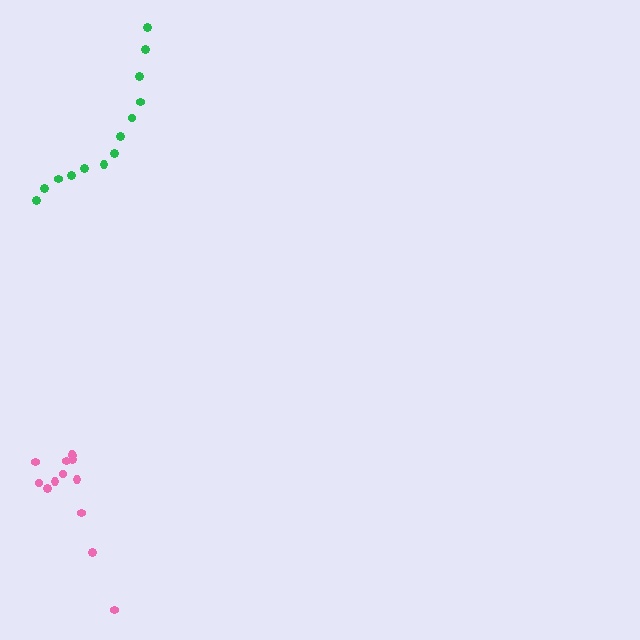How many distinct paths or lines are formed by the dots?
There are 2 distinct paths.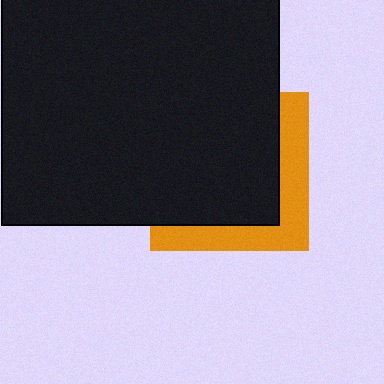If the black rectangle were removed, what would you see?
You would see the complete orange square.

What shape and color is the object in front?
The object in front is a black rectangle.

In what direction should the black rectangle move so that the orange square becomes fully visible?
The black rectangle should move toward the upper-left. That is the shortest direction to clear the overlap and leave the orange square fully visible.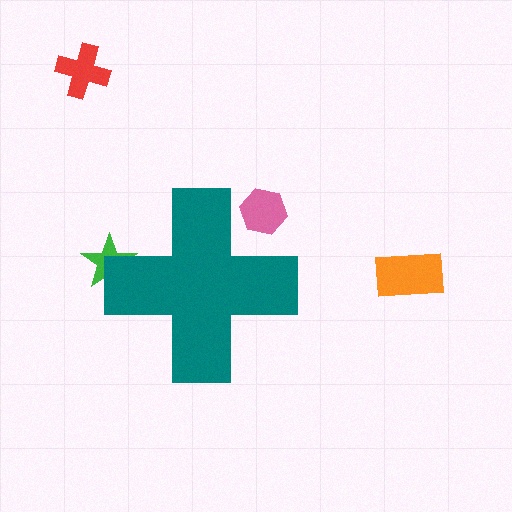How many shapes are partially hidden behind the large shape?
2 shapes are partially hidden.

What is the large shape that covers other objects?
A teal cross.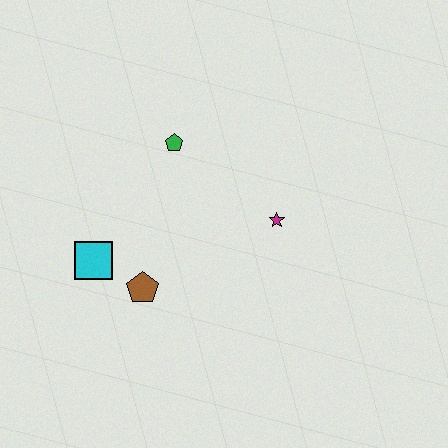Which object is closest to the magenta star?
The green pentagon is closest to the magenta star.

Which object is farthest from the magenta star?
The cyan square is farthest from the magenta star.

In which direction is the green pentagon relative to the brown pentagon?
The green pentagon is above the brown pentagon.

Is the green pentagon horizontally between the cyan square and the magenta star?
Yes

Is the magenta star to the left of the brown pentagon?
No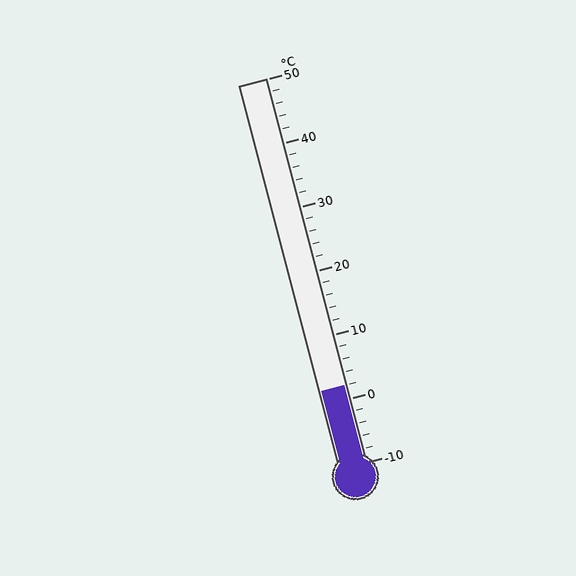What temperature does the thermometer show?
The thermometer shows approximately 2°C.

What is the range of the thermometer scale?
The thermometer scale ranges from -10°C to 50°C.